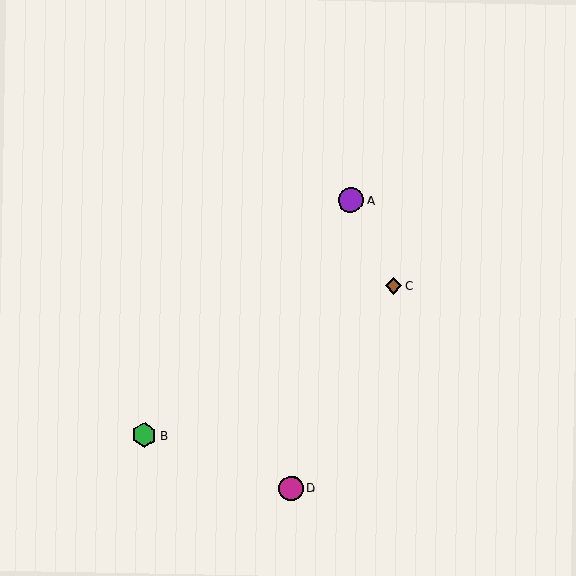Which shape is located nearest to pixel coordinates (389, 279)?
The brown diamond (labeled C) at (394, 286) is nearest to that location.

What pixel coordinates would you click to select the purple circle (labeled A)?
Click at (351, 200) to select the purple circle A.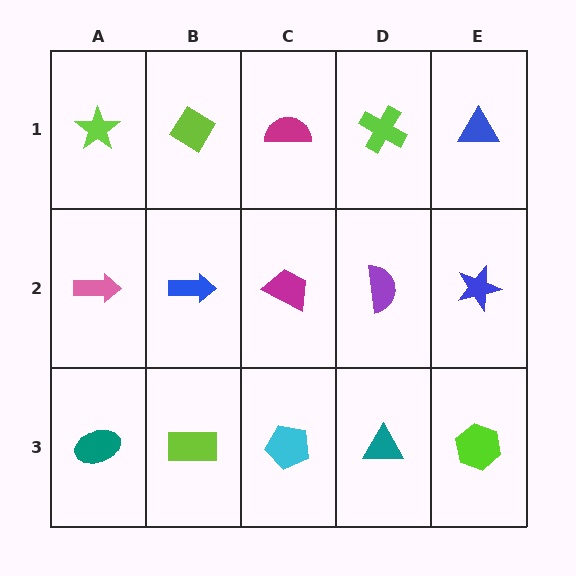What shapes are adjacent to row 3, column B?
A blue arrow (row 2, column B), a teal ellipse (row 3, column A), a cyan pentagon (row 3, column C).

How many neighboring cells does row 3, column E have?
2.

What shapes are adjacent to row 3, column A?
A pink arrow (row 2, column A), a lime rectangle (row 3, column B).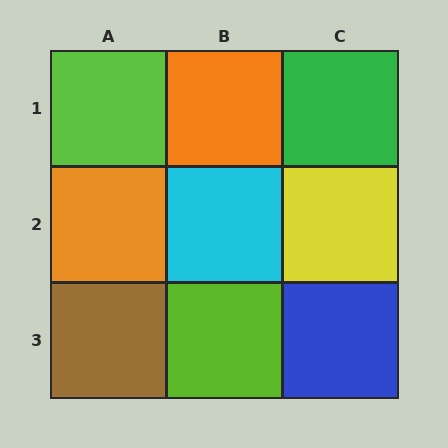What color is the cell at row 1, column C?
Green.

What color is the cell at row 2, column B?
Cyan.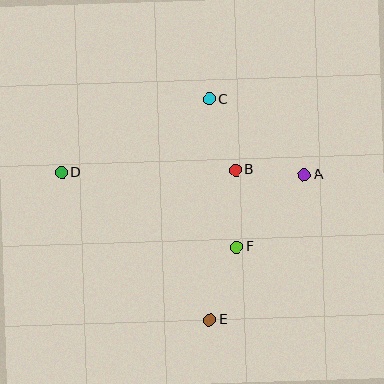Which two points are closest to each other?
Points A and B are closest to each other.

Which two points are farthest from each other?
Points A and D are farthest from each other.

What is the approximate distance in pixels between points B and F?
The distance between B and F is approximately 77 pixels.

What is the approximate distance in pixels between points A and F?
The distance between A and F is approximately 99 pixels.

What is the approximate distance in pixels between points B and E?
The distance between B and E is approximately 152 pixels.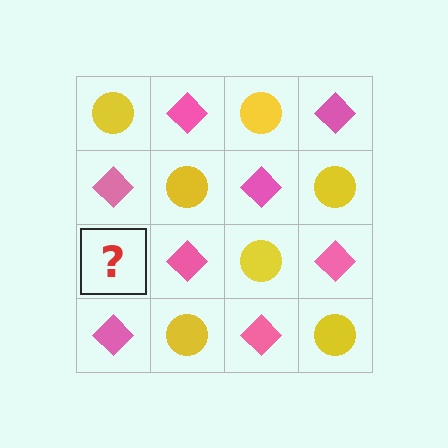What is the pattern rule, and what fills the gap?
The rule is that it alternates yellow circle and pink diamond in a checkerboard pattern. The gap should be filled with a yellow circle.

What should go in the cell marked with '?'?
The missing cell should contain a yellow circle.